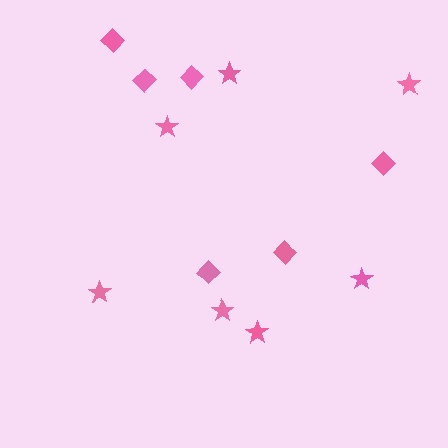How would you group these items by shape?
There are 2 groups: one group of stars (7) and one group of diamonds (6).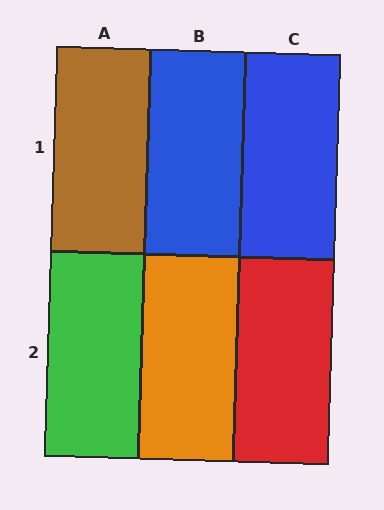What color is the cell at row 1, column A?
Brown.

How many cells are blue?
2 cells are blue.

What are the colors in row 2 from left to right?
Green, orange, red.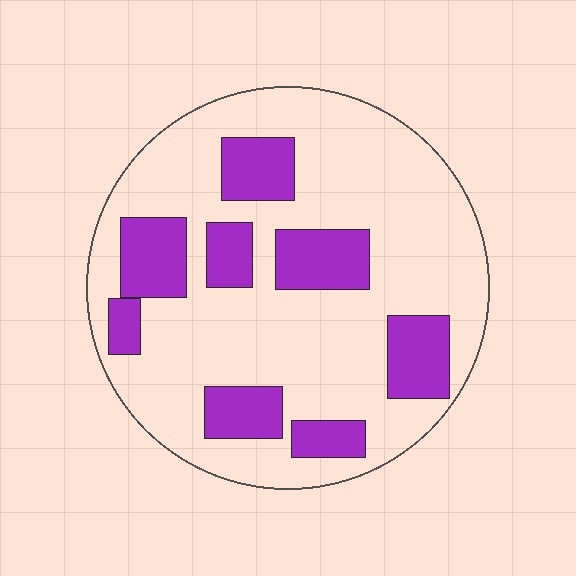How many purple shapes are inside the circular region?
8.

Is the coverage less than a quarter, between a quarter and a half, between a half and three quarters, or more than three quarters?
Between a quarter and a half.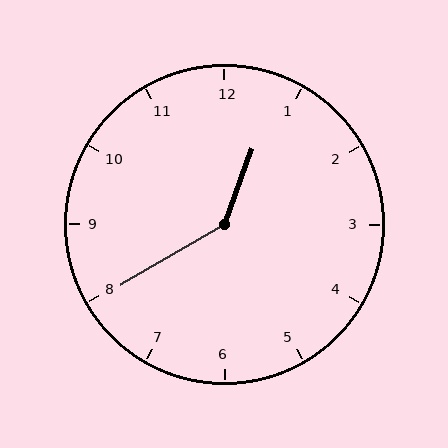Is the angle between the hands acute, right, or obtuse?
It is obtuse.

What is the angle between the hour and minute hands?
Approximately 140 degrees.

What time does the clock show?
12:40.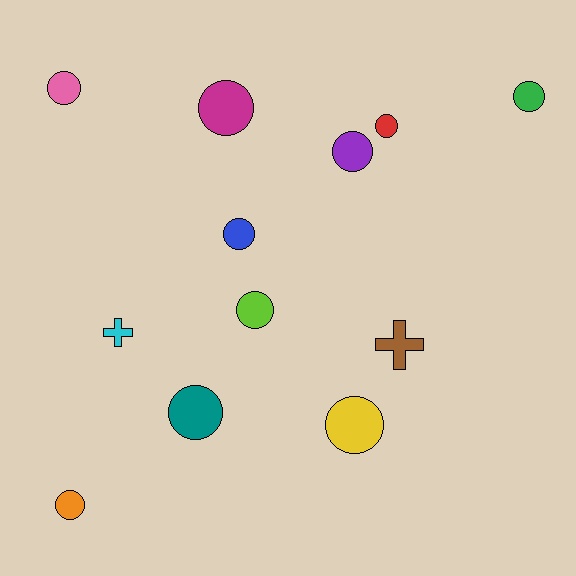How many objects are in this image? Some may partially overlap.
There are 12 objects.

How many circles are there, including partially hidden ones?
There are 10 circles.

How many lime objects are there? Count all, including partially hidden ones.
There is 1 lime object.